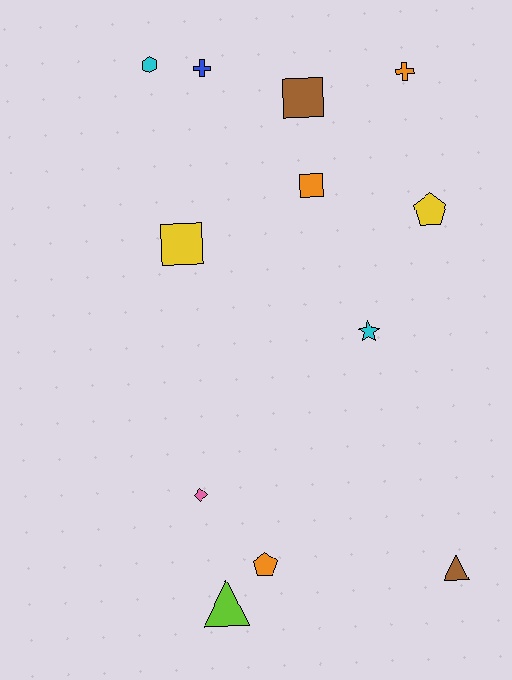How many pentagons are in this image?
There are 2 pentagons.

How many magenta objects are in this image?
There are no magenta objects.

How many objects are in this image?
There are 12 objects.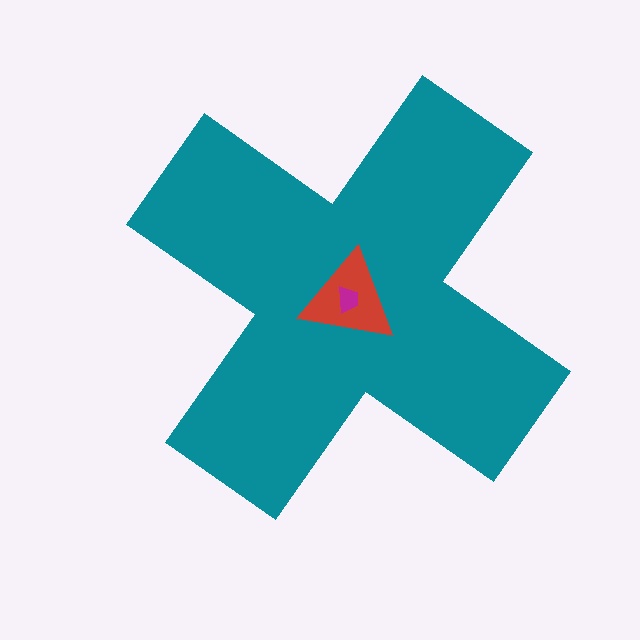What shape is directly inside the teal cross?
The red triangle.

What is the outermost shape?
The teal cross.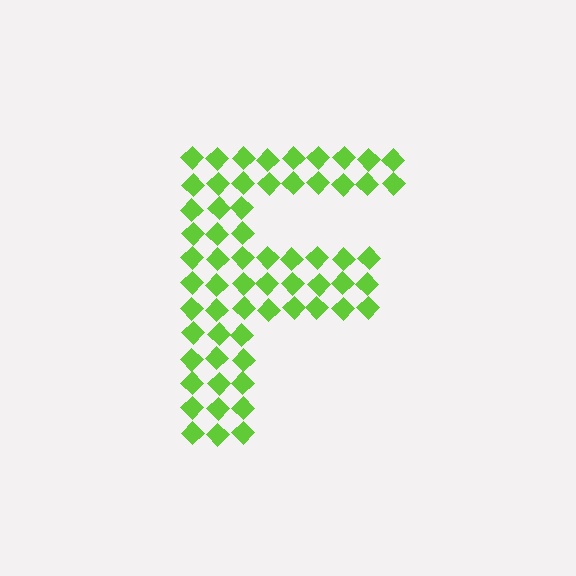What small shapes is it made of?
It is made of small diamonds.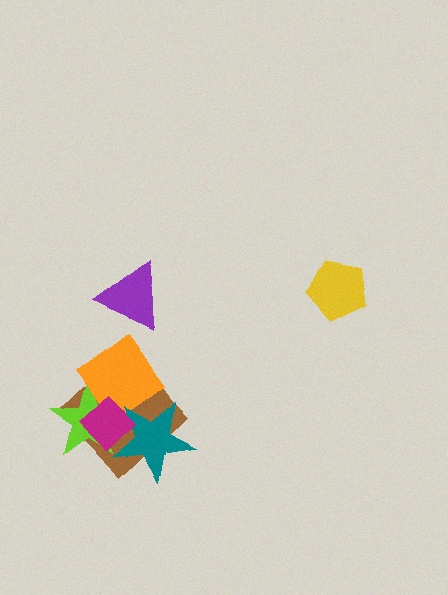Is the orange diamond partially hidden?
Yes, it is partially covered by another shape.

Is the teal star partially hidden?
Yes, it is partially covered by another shape.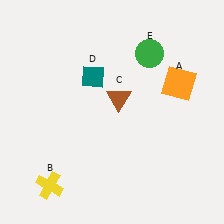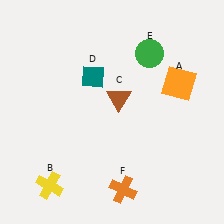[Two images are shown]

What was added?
An orange cross (F) was added in Image 2.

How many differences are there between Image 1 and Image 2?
There is 1 difference between the two images.